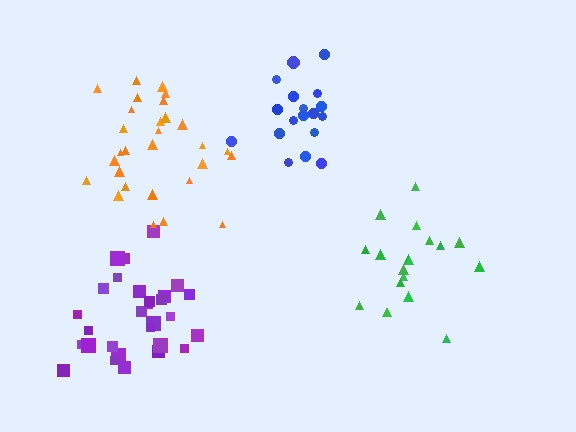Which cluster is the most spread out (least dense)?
Orange.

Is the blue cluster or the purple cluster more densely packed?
Purple.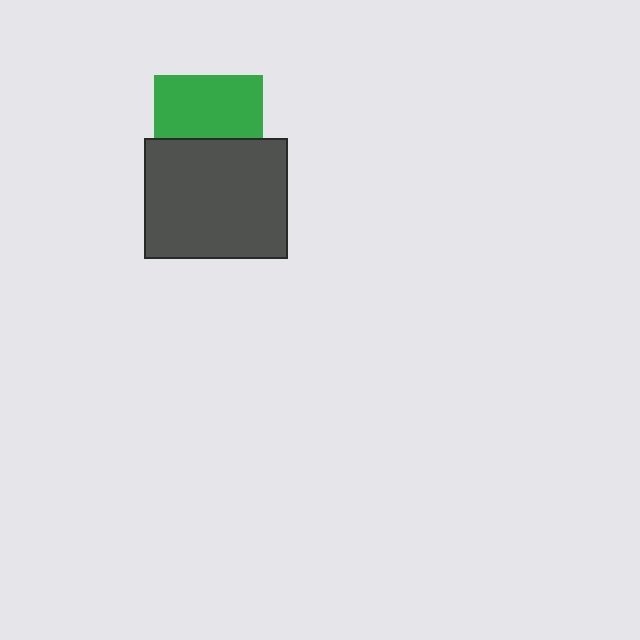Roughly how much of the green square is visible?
About half of it is visible (roughly 57%).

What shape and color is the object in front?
The object in front is a dark gray rectangle.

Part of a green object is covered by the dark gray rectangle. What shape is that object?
It is a square.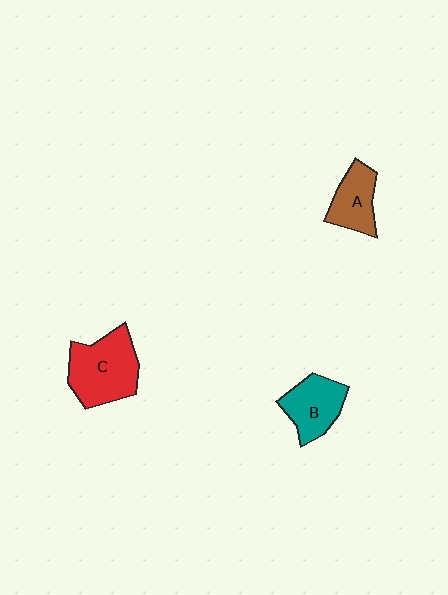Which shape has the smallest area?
Shape A (brown).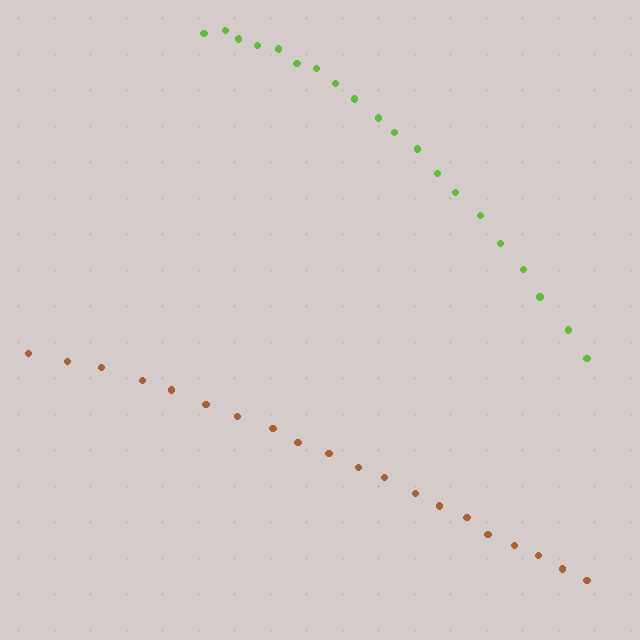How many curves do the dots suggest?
There are 2 distinct paths.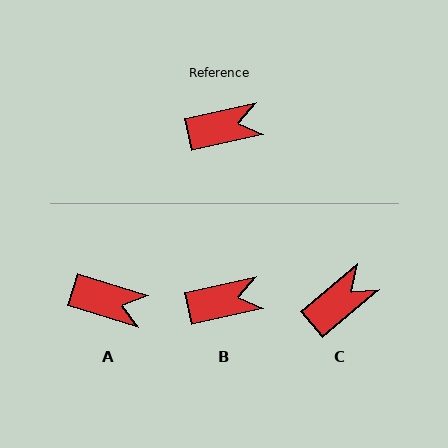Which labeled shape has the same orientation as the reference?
B.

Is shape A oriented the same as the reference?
No, it is off by about 30 degrees.